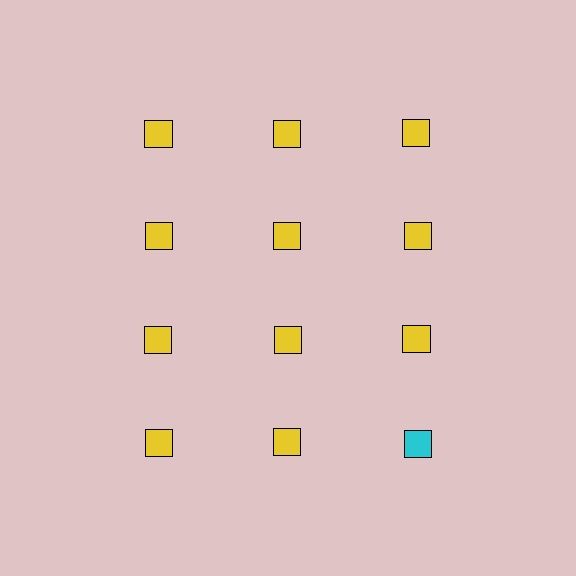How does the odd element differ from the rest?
It has a different color: cyan instead of yellow.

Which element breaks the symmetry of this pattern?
The cyan square in the fourth row, center column breaks the symmetry. All other shapes are yellow squares.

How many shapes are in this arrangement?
There are 12 shapes arranged in a grid pattern.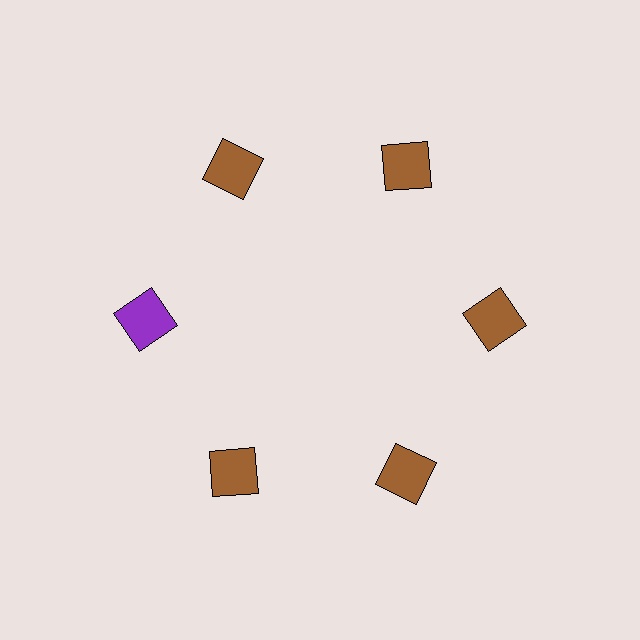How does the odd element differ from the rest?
It has a different color: purple instead of brown.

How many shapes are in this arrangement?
There are 6 shapes arranged in a ring pattern.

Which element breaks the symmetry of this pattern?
The purple square at roughly the 9 o'clock position breaks the symmetry. All other shapes are brown squares.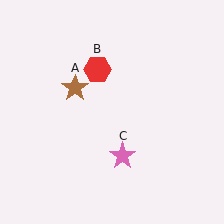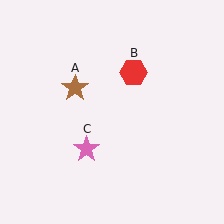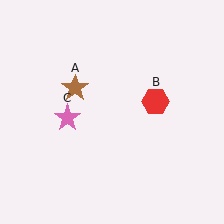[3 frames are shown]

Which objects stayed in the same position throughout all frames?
Brown star (object A) remained stationary.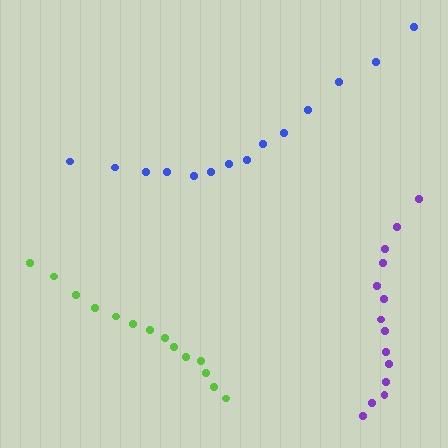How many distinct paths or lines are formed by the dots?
There are 3 distinct paths.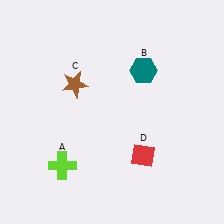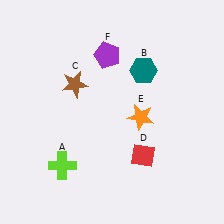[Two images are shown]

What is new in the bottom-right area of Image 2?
An orange star (E) was added in the bottom-right area of Image 2.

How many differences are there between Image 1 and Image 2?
There are 2 differences between the two images.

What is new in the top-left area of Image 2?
A purple pentagon (F) was added in the top-left area of Image 2.